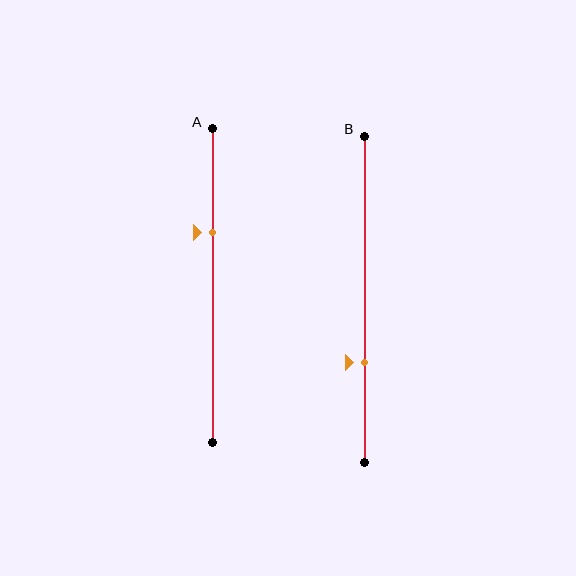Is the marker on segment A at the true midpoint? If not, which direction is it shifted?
No, the marker on segment A is shifted upward by about 17% of the segment length.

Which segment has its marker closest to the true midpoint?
Segment A has its marker closest to the true midpoint.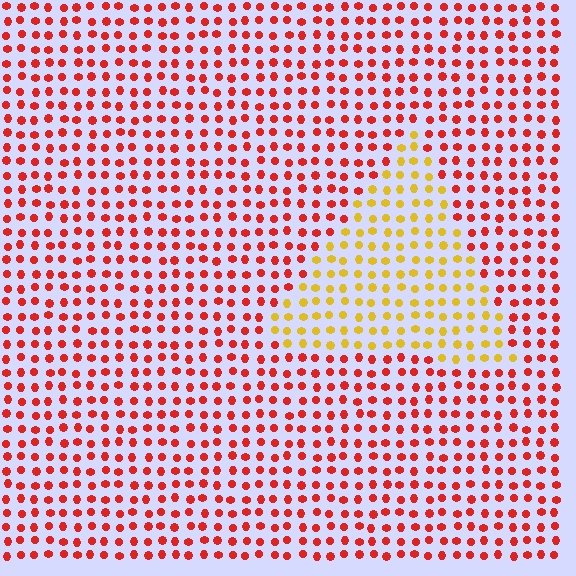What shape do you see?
I see a triangle.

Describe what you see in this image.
The image is filled with small red elements in a uniform arrangement. A triangle-shaped region is visible where the elements are tinted to a slightly different hue, forming a subtle color boundary.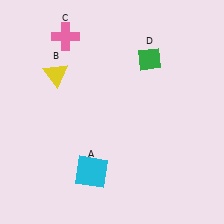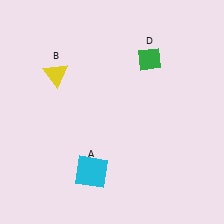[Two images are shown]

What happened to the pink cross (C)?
The pink cross (C) was removed in Image 2. It was in the top-left area of Image 1.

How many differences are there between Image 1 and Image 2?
There is 1 difference between the two images.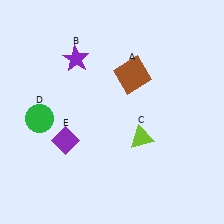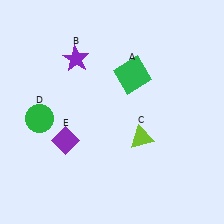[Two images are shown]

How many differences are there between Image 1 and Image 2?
There is 1 difference between the two images.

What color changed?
The square (A) changed from brown in Image 1 to green in Image 2.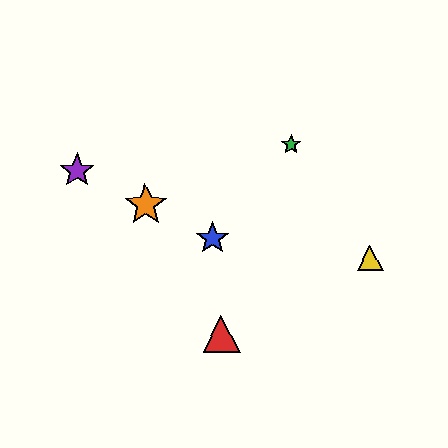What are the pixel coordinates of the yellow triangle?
The yellow triangle is at (370, 258).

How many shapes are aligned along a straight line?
3 shapes (the blue star, the purple star, the orange star) are aligned along a straight line.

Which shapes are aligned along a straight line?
The blue star, the purple star, the orange star are aligned along a straight line.